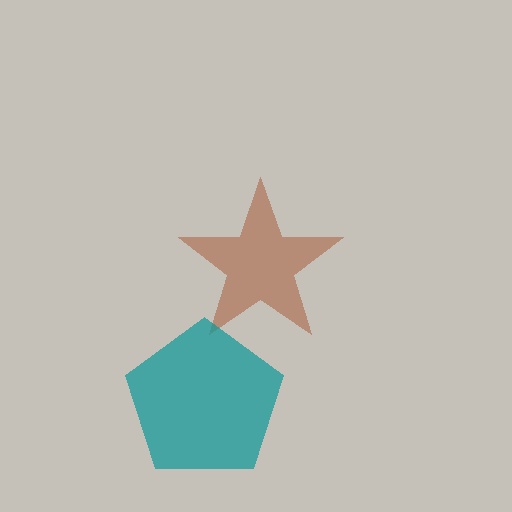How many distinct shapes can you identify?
There are 2 distinct shapes: a brown star, a teal pentagon.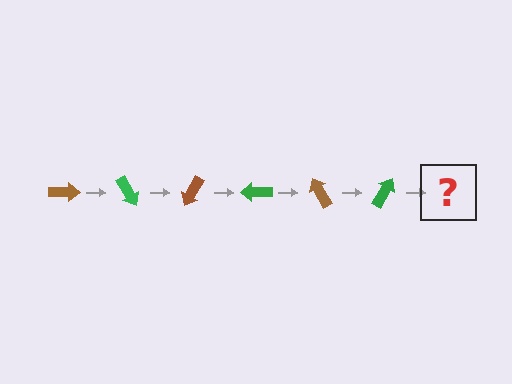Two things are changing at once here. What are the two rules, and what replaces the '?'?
The two rules are that it rotates 60 degrees each step and the color cycles through brown and green. The '?' should be a brown arrow, rotated 360 degrees from the start.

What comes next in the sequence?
The next element should be a brown arrow, rotated 360 degrees from the start.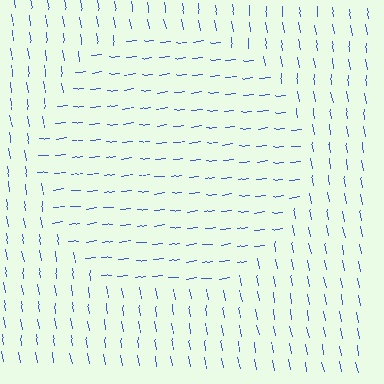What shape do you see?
I see a circle.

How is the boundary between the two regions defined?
The boundary is defined purely by a change in line orientation (approximately 87 degrees difference). All lines are the same color and thickness.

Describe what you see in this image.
The image is filled with small blue line segments. A circle region in the image has lines oriented differently from the surrounding lines, creating a visible texture boundary.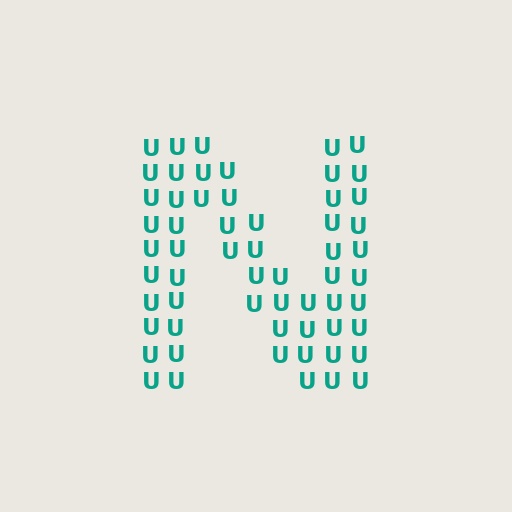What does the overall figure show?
The overall figure shows the letter N.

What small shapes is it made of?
It is made of small letter U's.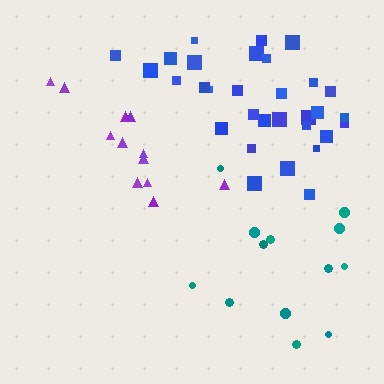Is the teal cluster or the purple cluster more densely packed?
Purple.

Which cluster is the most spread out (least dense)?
Teal.